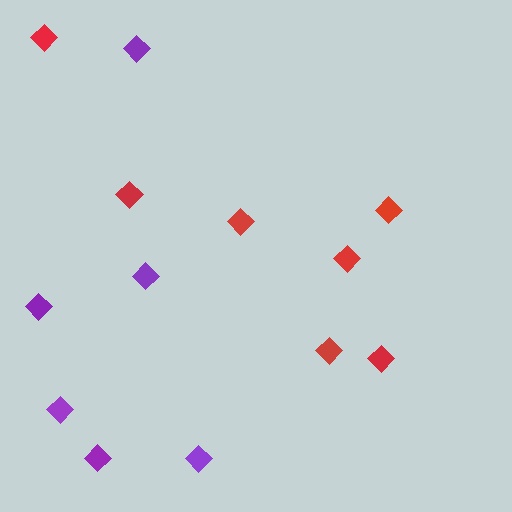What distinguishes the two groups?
There are 2 groups: one group of purple diamonds (6) and one group of red diamonds (7).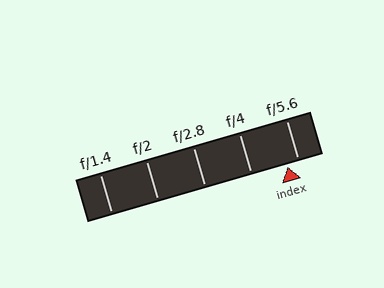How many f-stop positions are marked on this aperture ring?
There are 5 f-stop positions marked.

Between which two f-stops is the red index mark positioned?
The index mark is between f/4 and f/5.6.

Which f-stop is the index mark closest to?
The index mark is closest to f/5.6.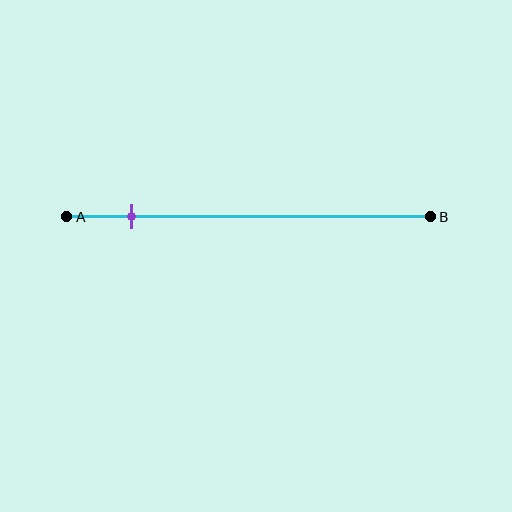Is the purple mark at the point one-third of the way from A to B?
No, the mark is at about 20% from A, not at the 33% one-third point.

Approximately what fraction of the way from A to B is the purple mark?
The purple mark is approximately 20% of the way from A to B.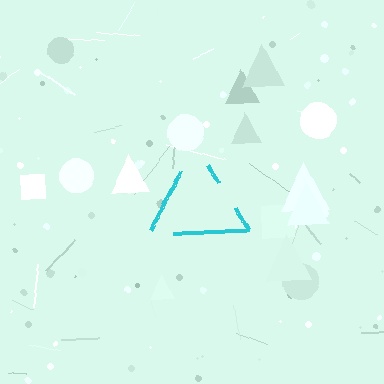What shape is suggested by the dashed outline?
The dashed outline suggests a triangle.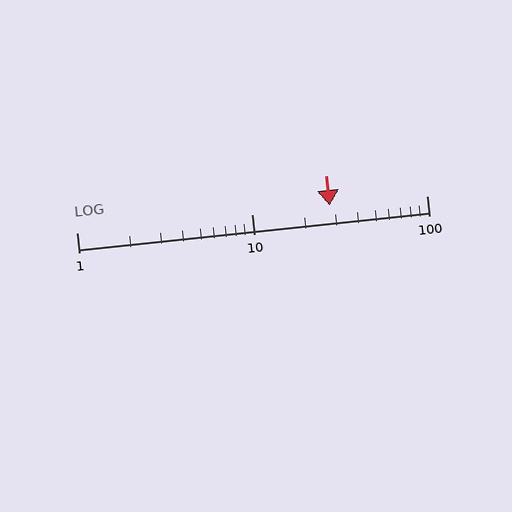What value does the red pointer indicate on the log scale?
The pointer indicates approximately 28.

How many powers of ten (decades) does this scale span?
The scale spans 2 decades, from 1 to 100.